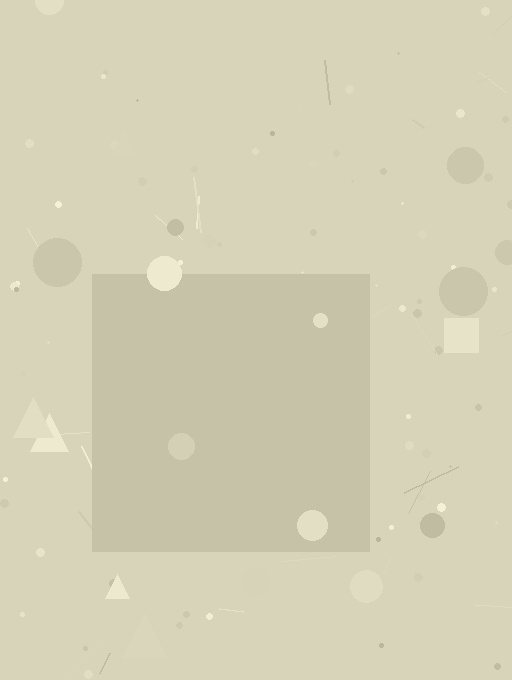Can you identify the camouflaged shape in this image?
The camouflaged shape is a square.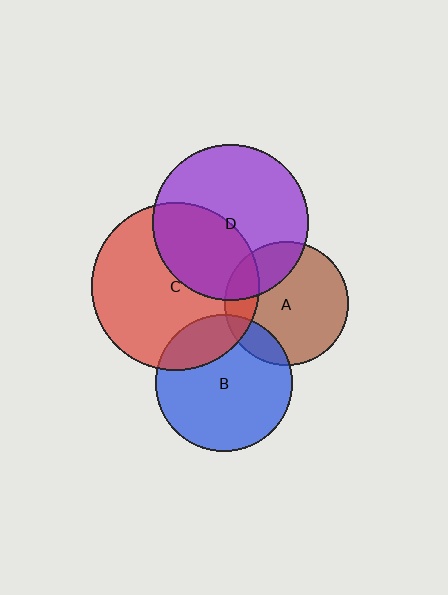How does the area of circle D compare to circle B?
Approximately 1.3 times.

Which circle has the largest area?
Circle C (red).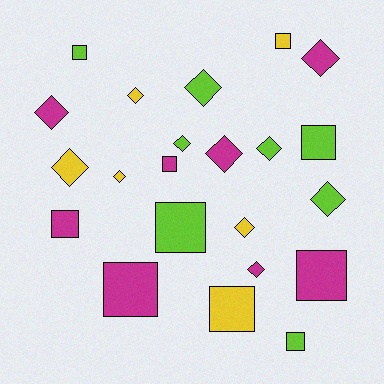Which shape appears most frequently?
Diamond, with 12 objects.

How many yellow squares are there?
There are 2 yellow squares.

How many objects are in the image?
There are 22 objects.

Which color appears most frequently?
Lime, with 8 objects.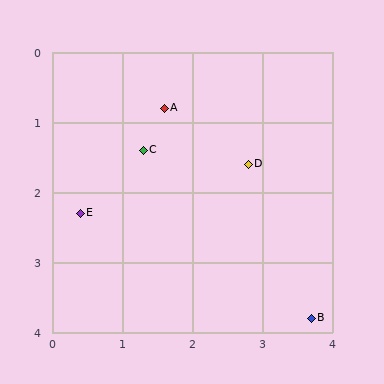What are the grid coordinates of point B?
Point B is at approximately (3.7, 3.8).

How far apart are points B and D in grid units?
Points B and D are about 2.4 grid units apart.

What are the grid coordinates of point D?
Point D is at approximately (2.8, 1.6).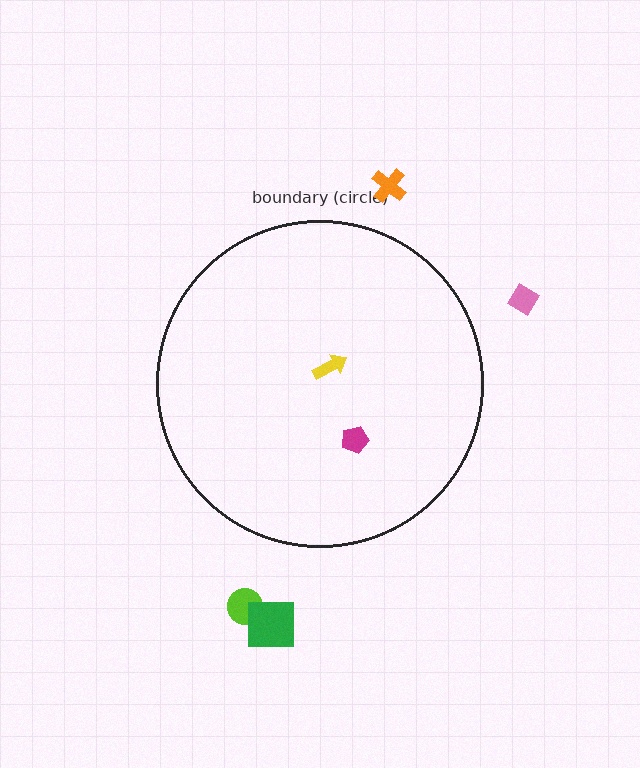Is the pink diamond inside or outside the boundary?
Outside.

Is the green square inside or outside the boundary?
Outside.